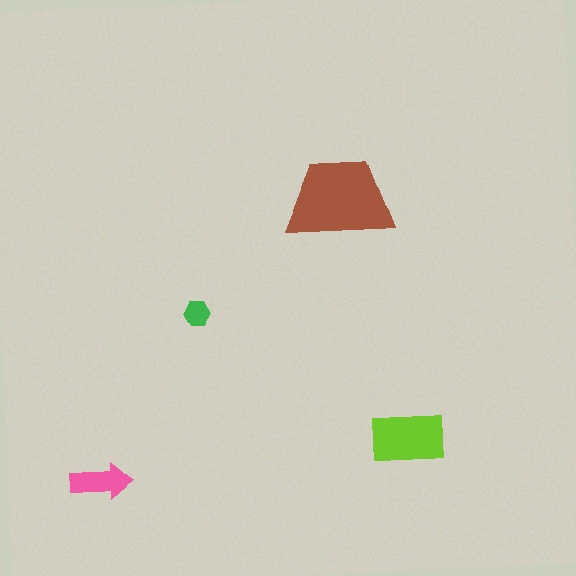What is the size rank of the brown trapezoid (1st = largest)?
1st.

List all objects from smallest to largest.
The green hexagon, the pink arrow, the lime rectangle, the brown trapezoid.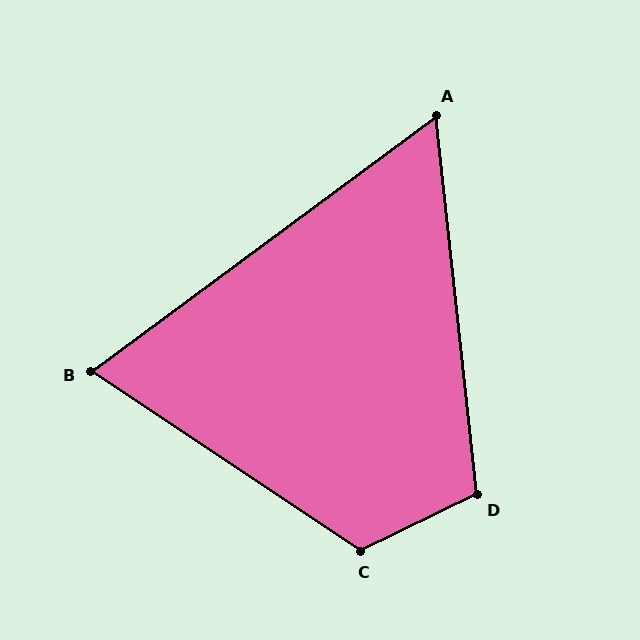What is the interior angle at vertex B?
Approximately 70 degrees (acute).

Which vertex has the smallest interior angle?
A, at approximately 60 degrees.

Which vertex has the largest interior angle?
C, at approximately 120 degrees.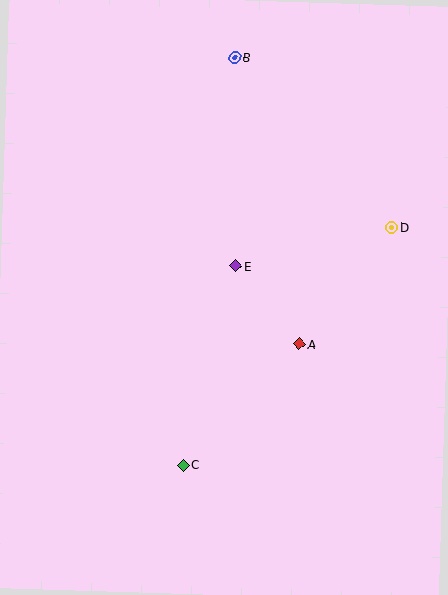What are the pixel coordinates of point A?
Point A is at (300, 344).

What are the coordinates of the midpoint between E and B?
The midpoint between E and B is at (235, 162).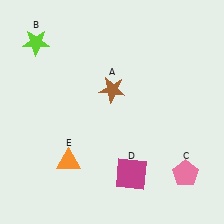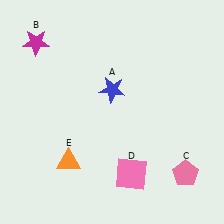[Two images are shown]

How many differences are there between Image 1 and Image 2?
There are 3 differences between the two images.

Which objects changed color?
A changed from brown to blue. B changed from lime to magenta. D changed from magenta to pink.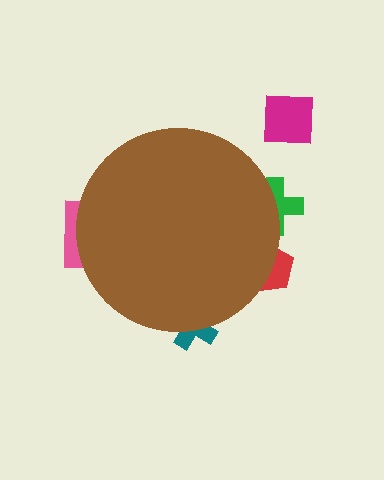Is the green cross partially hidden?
Yes, the green cross is partially hidden behind the brown circle.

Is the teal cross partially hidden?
Yes, the teal cross is partially hidden behind the brown circle.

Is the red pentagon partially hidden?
Yes, the red pentagon is partially hidden behind the brown circle.